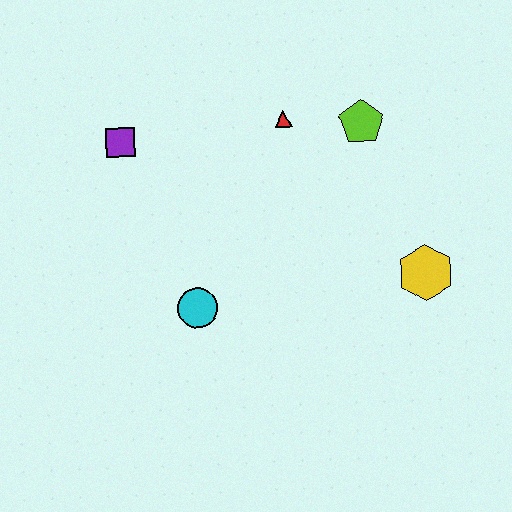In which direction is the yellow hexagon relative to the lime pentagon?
The yellow hexagon is below the lime pentagon.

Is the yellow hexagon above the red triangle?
No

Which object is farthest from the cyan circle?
The lime pentagon is farthest from the cyan circle.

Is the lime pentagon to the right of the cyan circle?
Yes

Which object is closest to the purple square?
The red triangle is closest to the purple square.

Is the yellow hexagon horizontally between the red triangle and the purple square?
No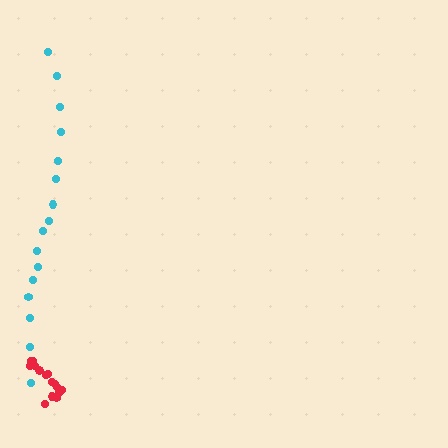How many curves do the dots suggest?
There are 2 distinct paths.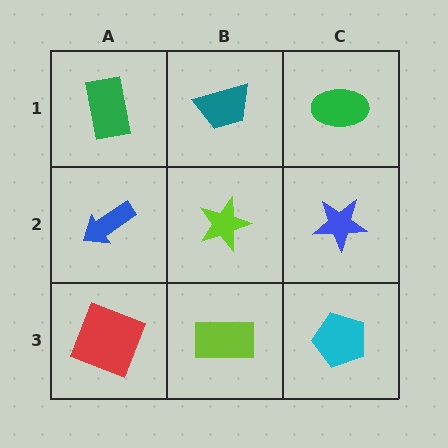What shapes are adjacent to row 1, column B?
A lime star (row 2, column B), a green rectangle (row 1, column A), a green ellipse (row 1, column C).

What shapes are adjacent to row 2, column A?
A green rectangle (row 1, column A), a red square (row 3, column A), a lime star (row 2, column B).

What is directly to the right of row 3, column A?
A lime rectangle.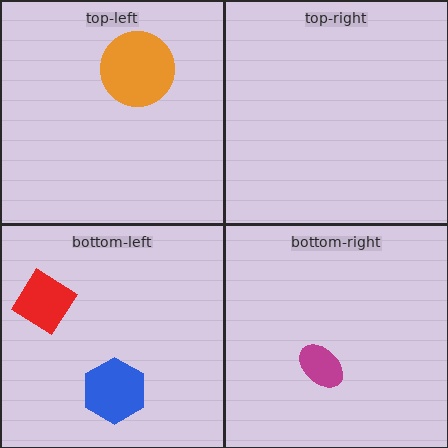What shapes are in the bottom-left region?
The red diamond, the blue hexagon.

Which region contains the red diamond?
The bottom-left region.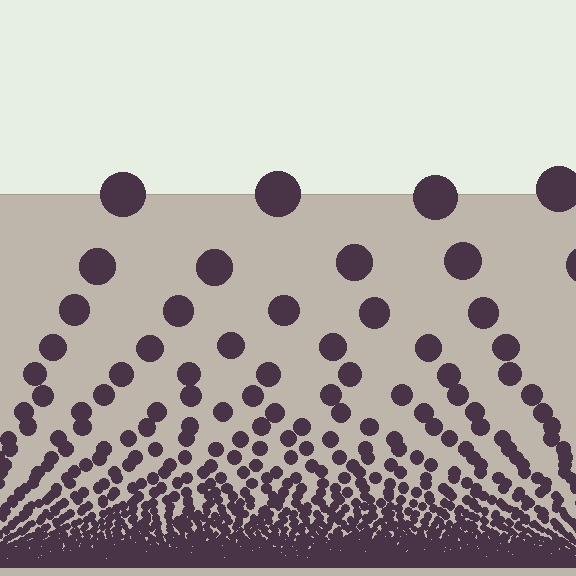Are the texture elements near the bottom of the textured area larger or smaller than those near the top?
Smaller. The gradient is inverted — elements near the bottom are smaller and denser.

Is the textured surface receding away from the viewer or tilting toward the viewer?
The surface appears to tilt toward the viewer. Texture elements get larger and sparser toward the top.